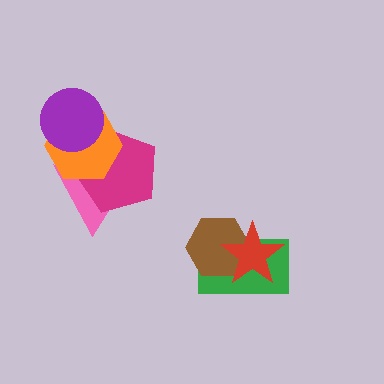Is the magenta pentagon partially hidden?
Yes, it is partially covered by another shape.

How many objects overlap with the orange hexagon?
3 objects overlap with the orange hexagon.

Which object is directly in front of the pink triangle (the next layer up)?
The magenta pentagon is directly in front of the pink triangle.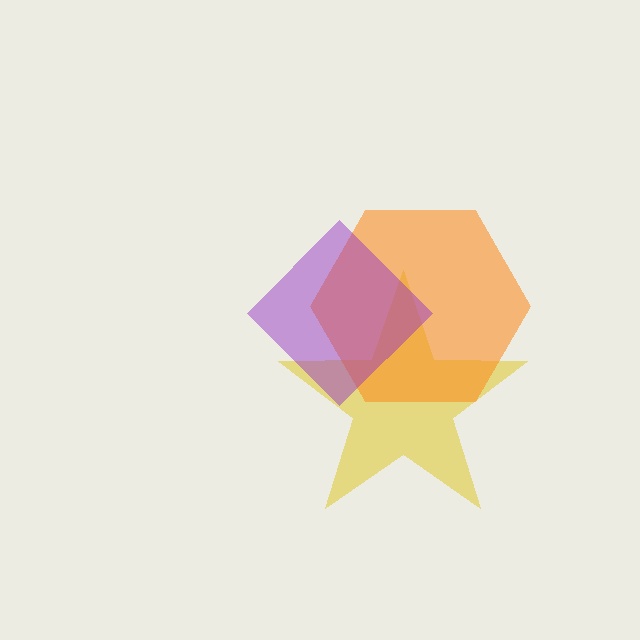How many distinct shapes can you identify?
There are 3 distinct shapes: a yellow star, an orange hexagon, a purple diamond.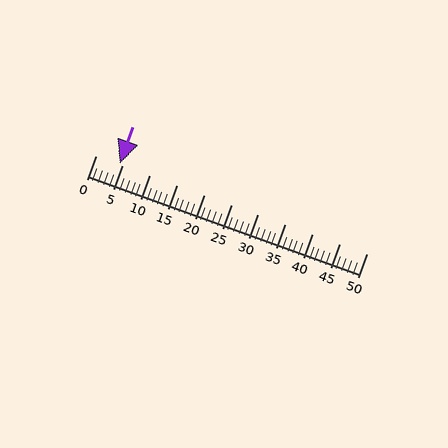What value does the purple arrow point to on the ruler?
The purple arrow points to approximately 4.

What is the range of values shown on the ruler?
The ruler shows values from 0 to 50.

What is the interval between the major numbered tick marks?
The major tick marks are spaced 5 units apart.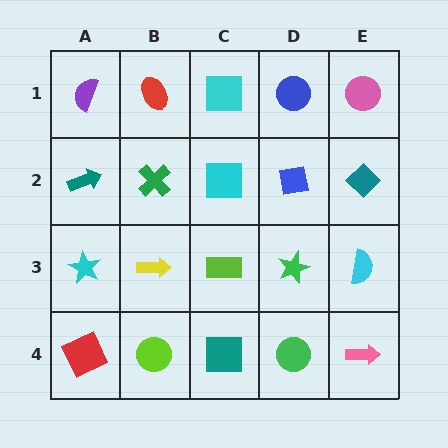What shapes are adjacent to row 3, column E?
A teal diamond (row 2, column E), a pink arrow (row 4, column E), a green star (row 3, column D).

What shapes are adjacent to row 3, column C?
A cyan square (row 2, column C), a teal square (row 4, column C), a yellow arrow (row 3, column B), a green star (row 3, column D).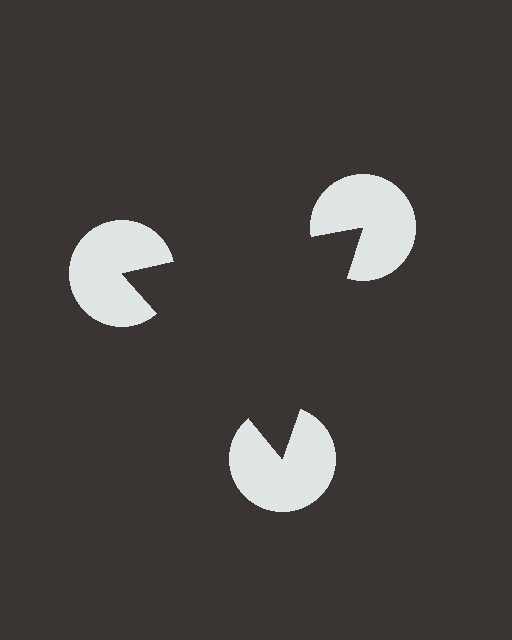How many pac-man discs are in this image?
There are 3 — one at each vertex of the illusory triangle.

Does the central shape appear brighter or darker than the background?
It typically appears slightly darker than the background, even though no actual brightness change is drawn.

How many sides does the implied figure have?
3 sides.